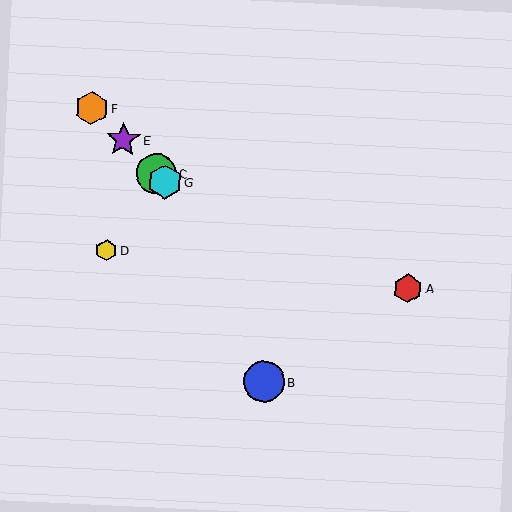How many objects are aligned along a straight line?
4 objects (C, E, F, G) are aligned along a straight line.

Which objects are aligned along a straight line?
Objects C, E, F, G are aligned along a straight line.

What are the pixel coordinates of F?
Object F is at (91, 108).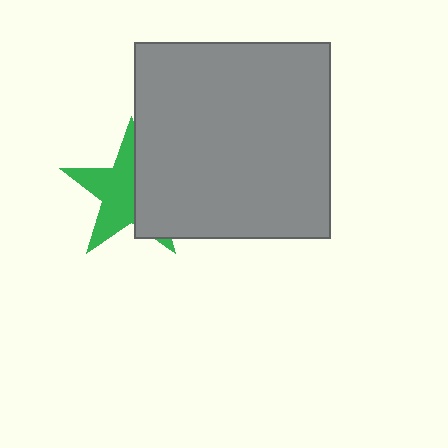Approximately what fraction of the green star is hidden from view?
Roughly 45% of the green star is hidden behind the gray square.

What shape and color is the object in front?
The object in front is a gray square.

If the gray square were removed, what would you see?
You would see the complete green star.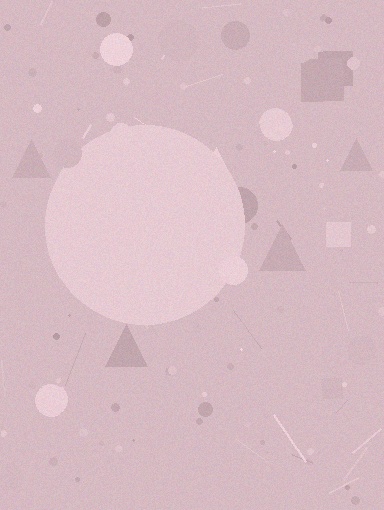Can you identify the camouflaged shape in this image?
The camouflaged shape is a circle.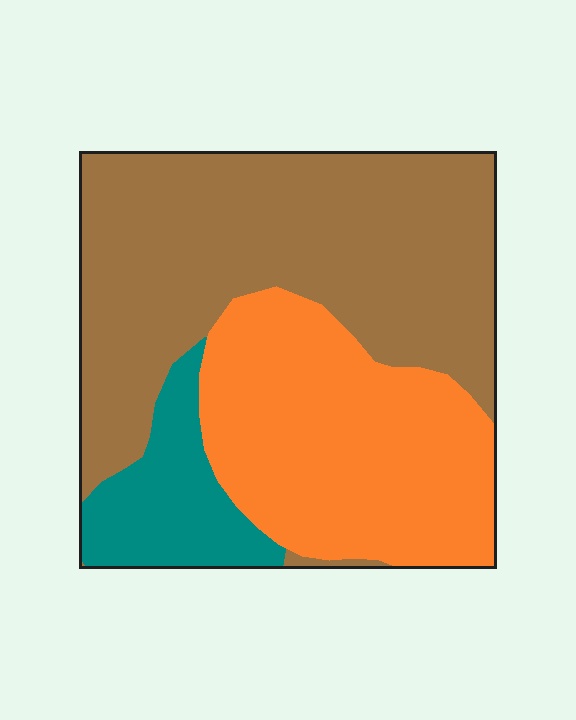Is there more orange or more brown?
Brown.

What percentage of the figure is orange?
Orange covers about 35% of the figure.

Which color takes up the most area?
Brown, at roughly 50%.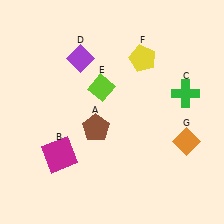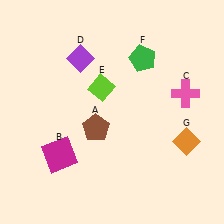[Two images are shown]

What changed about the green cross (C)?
In Image 1, C is green. In Image 2, it changed to pink.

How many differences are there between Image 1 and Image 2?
There are 2 differences between the two images.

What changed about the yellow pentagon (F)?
In Image 1, F is yellow. In Image 2, it changed to green.